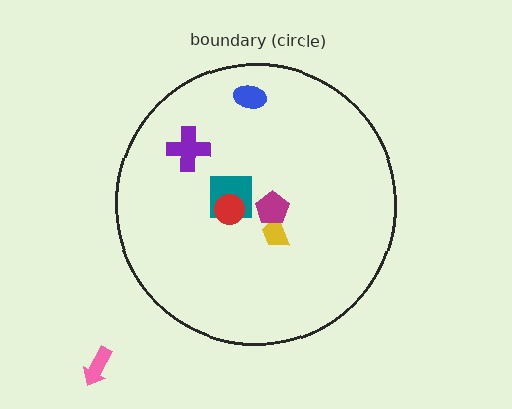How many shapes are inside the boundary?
6 inside, 1 outside.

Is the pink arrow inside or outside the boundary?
Outside.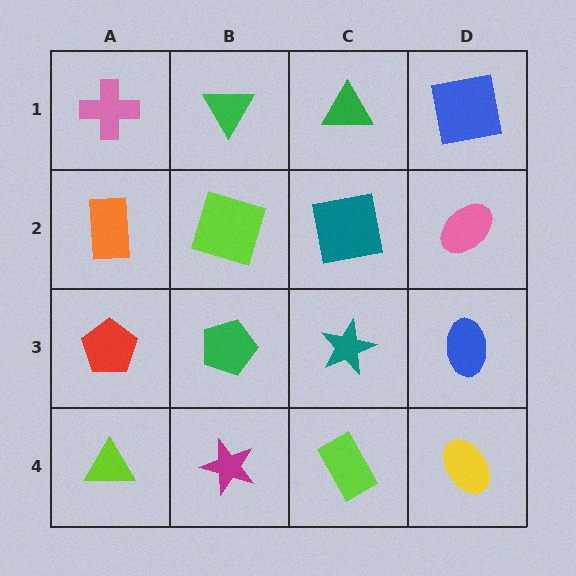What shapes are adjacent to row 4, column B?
A green pentagon (row 3, column B), a lime triangle (row 4, column A), a lime rectangle (row 4, column C).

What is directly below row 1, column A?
An orange rectangle.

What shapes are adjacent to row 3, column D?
A pink ellipse (row 2, column D), a yellow ellipse (row 4, column D), a teal star (row 3, column C).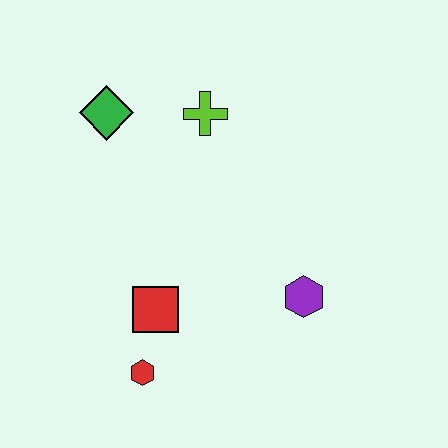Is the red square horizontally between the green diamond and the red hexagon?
No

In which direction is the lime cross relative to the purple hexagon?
The lime cross is above the purple hexagon.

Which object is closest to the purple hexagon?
The red square is closest to the purple hexagon.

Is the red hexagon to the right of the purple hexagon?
No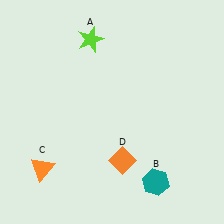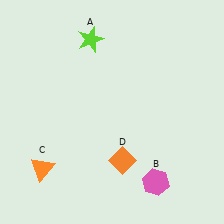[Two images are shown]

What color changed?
The hexagon (B) changed from teal in Image 1 to pink in Image 2.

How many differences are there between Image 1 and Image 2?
There is 1 difference between the two images.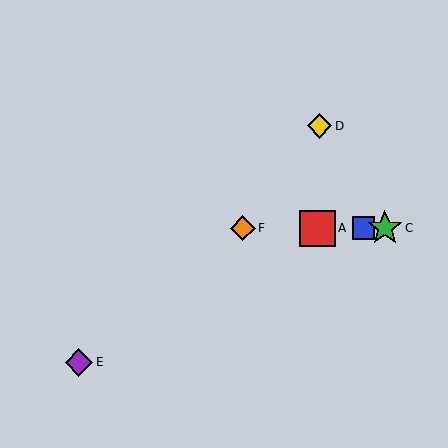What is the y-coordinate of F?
Object F is at y≈228.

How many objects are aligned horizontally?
4 objects (A, B, C, F) are aligned horizontally.